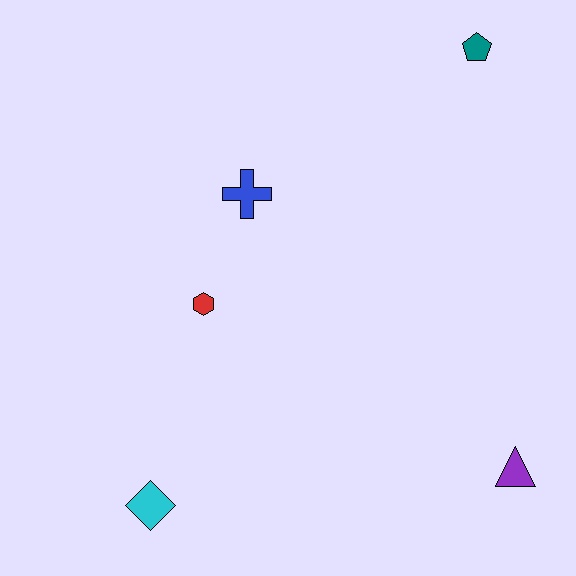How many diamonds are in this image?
There is 1 diamond.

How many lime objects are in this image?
There are no lime objects.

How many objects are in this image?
There are 5 objects.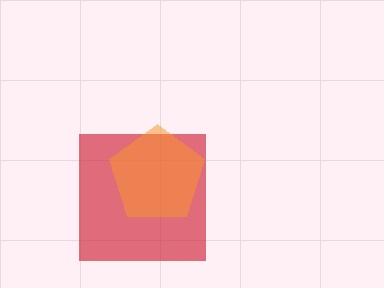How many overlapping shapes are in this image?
There are 2 overlapping shapes in the image.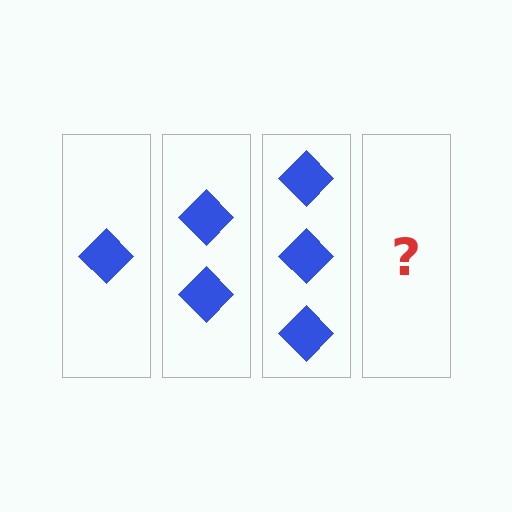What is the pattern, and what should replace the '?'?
The pattern is that each step adds one more diamond. The '?' should be 4 diamonds.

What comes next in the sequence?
The next element should be 4 diamonds.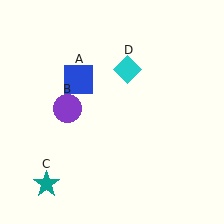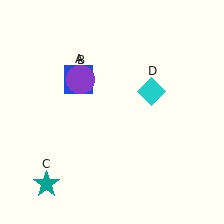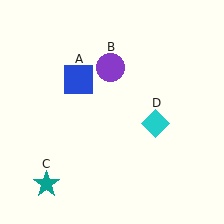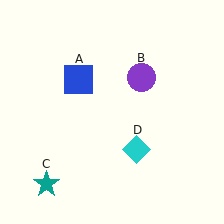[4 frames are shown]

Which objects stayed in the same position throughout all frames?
Blue square (object A) and teal star (object C) remained stationary.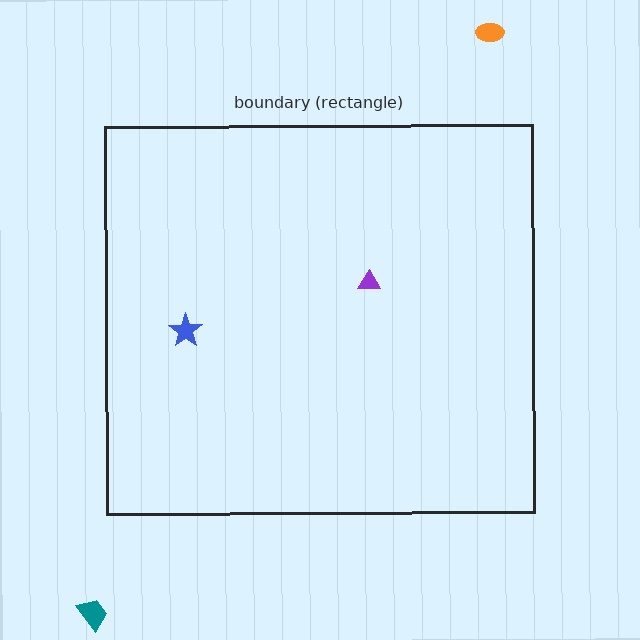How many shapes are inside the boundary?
2 inside, 2 outside.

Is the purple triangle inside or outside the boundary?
Inside.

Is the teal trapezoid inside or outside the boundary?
Outside.